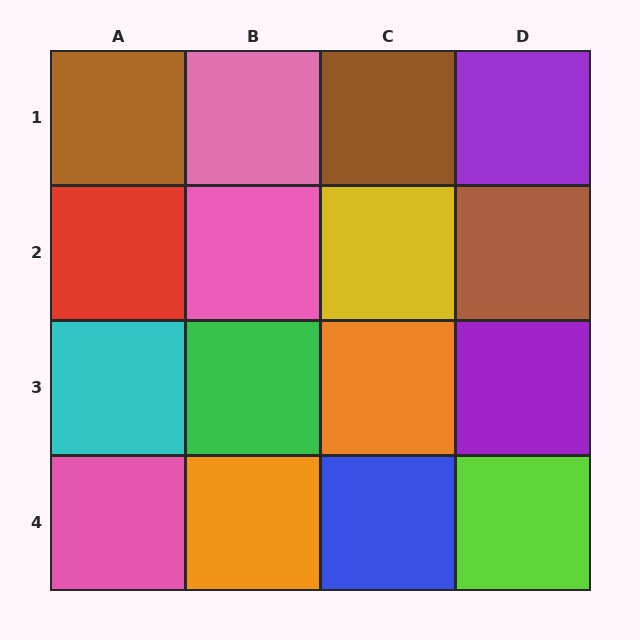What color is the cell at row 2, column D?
Brown.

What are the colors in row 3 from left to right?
Cyan, green, orange, purple.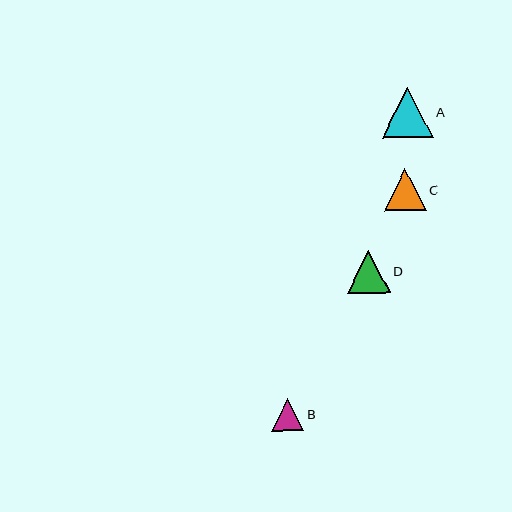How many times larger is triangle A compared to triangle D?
Triangle A is approximately 1.2 times the size of triangle D.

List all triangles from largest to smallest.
From largest to smallest: A, D, C, B.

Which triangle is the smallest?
Triangle B is the smallest with a size of approximately 32 pixels.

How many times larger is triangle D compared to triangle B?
Triangle D is approximately 1.3 times the size of triangle B.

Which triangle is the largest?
Triangle A is the largest with a size of approximately 51 pixels.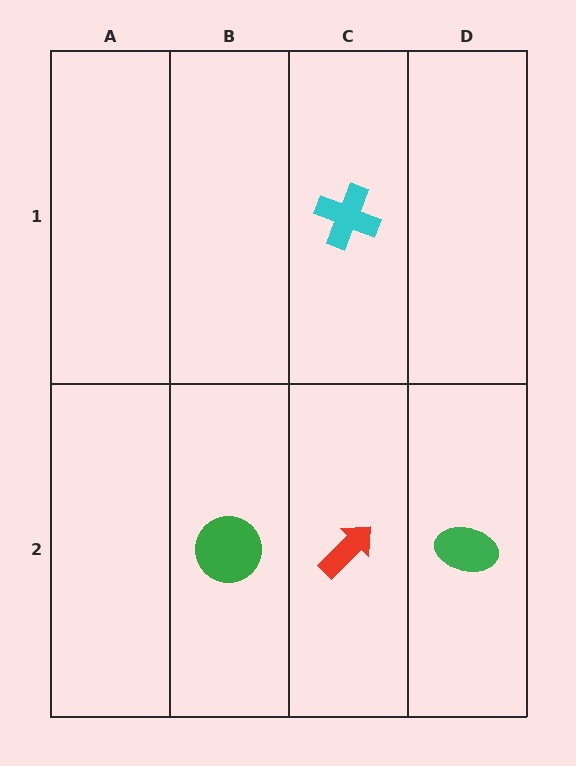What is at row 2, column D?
A green ellipse.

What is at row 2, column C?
A red arrow.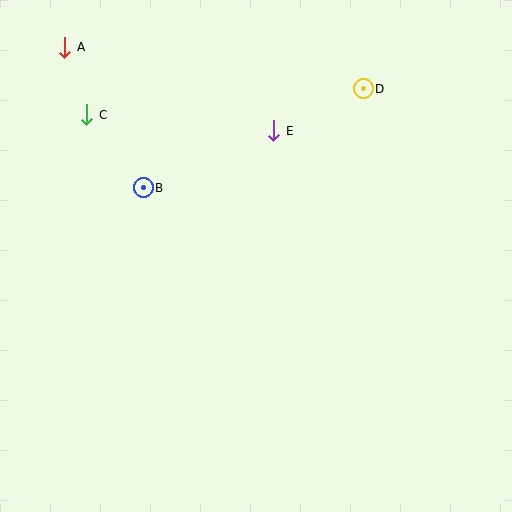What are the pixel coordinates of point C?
Point C is at (87, 115).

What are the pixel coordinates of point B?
Point B is at (143, 188).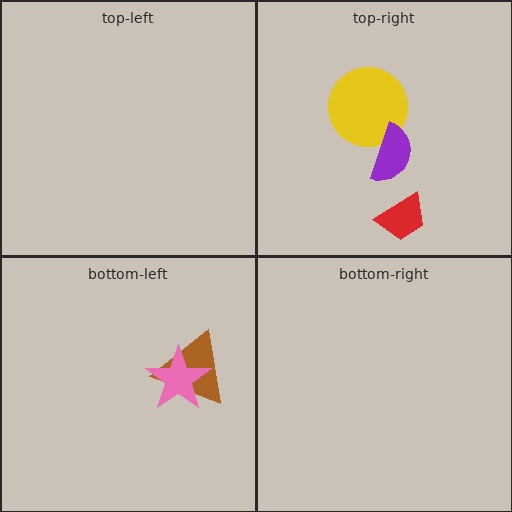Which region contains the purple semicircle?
The top-right region.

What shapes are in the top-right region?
The yellow circle, the red trapezoid, the purple semicircle.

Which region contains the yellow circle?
The top-right region.